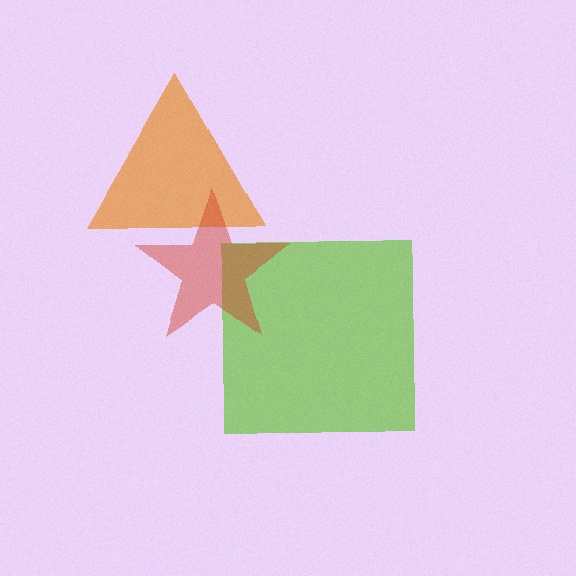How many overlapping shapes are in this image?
There are 3 overlapping shapes in the image.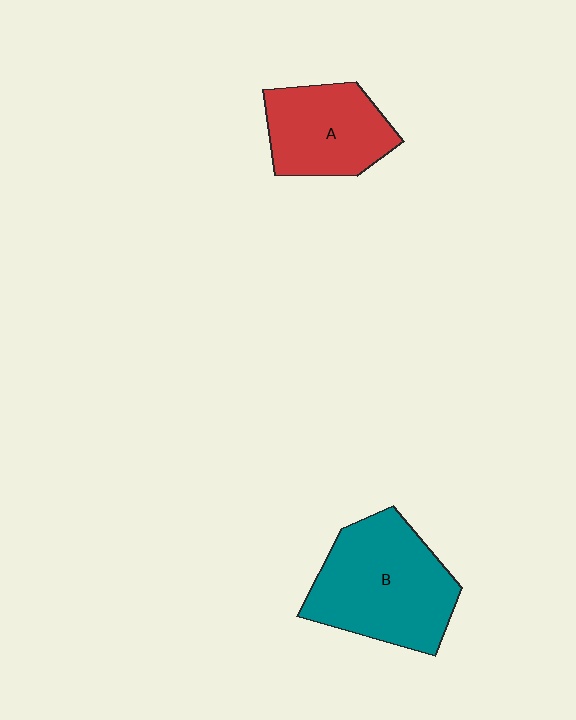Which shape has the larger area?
Shape B (teal).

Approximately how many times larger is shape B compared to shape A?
Approximately 1.4 times.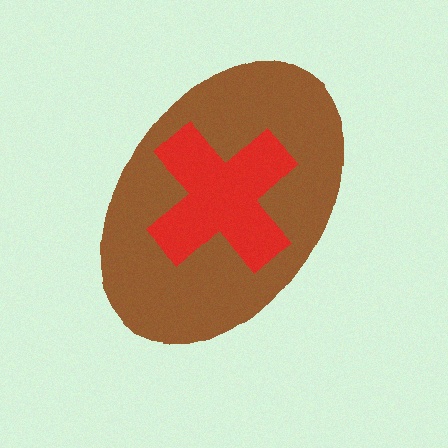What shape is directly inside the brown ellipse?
The red cross.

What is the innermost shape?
The red cross.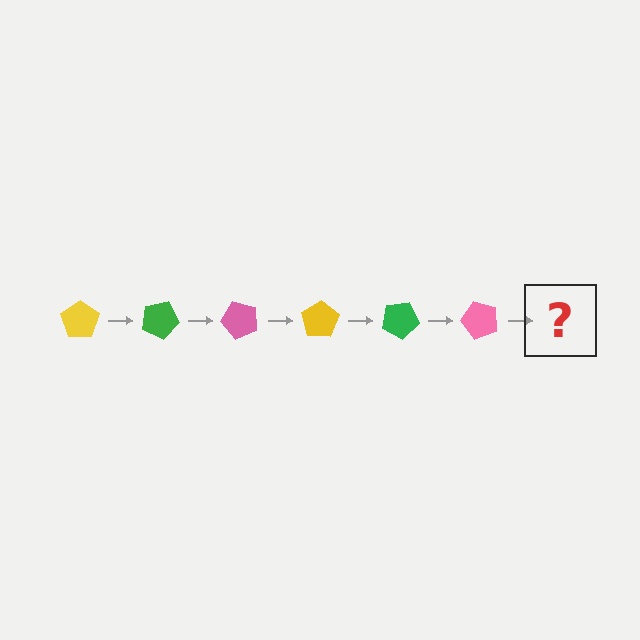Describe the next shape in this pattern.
It should be a yellow pentagon, rotated 150 degrees from the start.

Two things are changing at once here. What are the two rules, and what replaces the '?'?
The two rules are that it rotates 25 degrees each step and the color cycles through yellow, green, and pink. The '?' should be a yellow pentagon, rotated 150 degrees from the start.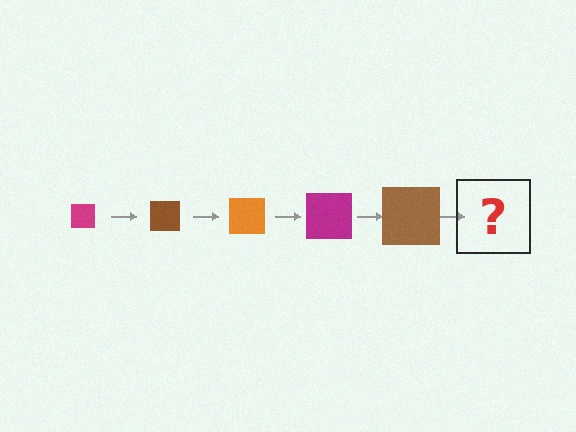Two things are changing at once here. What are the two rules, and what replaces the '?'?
The two rules are that the square grows larger each step and the color cycles through magenta, brown, and orange. The '?' should be an orange square, larger than the previous one.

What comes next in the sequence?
The next element should be an orange square, larger than the previous one.